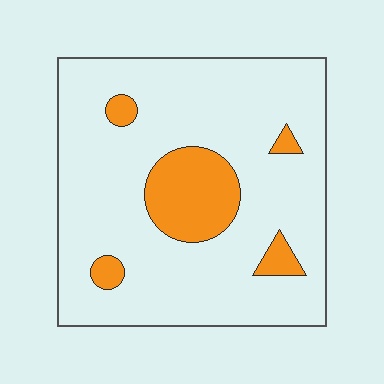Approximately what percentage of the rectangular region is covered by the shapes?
Approximately 15%.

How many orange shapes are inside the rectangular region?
5.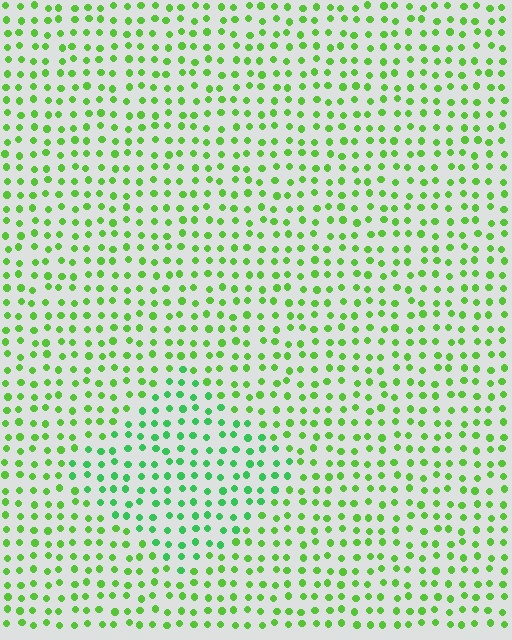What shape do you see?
I see a diamond.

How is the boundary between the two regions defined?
The boundary is defined purely by a slight shift in hue (about 27 degrees). Spacing, size, and orientation are identical on both sides.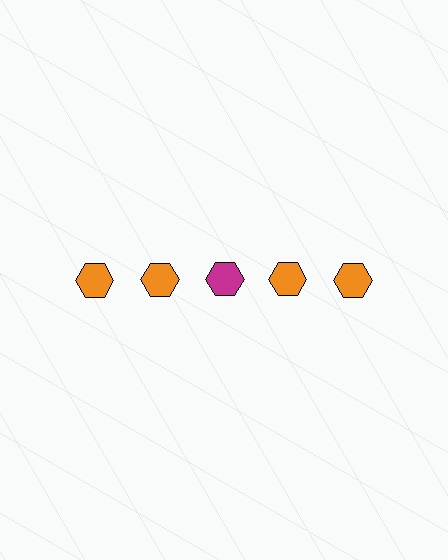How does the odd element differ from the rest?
It has a different color: magenta instead of orange.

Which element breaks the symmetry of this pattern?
The magenta hexagon in the top row, center column breaks the symmetry. All other shapes are orange hexagons.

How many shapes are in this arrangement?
There are 5 shapes arranged in a grid pattern.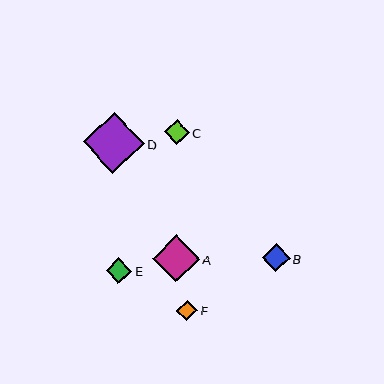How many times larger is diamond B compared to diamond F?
Diamond B is approximately 1.3 times the size of diamond F.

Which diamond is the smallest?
Diamond F is the smallest with a size of approximately 21 pixels.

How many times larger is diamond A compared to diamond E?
Diamond A is approximately 1.8 times the size of diamond E.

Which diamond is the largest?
Diamond D is the largest with a size of approximately 61 pixels.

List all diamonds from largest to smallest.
From largest to smallest: D, A, B, E, C, F.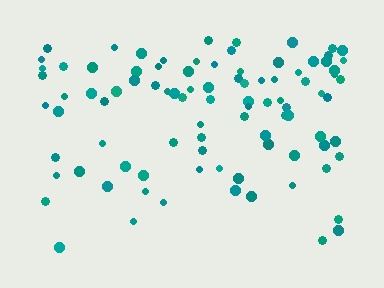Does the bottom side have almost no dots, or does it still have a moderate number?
Still a moderate number, just noticeably fewer than the top.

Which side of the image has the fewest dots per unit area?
The bottom.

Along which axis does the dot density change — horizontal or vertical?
Vertical.